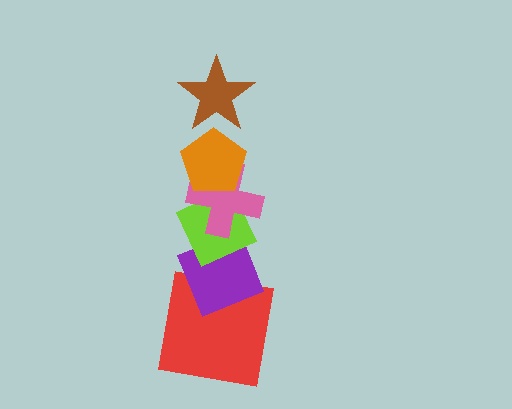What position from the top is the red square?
The red square is 6th from the top.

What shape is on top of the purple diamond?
The lime diamond is on top of the purple diamond.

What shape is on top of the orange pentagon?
The brown star is on top of the orange pentagon.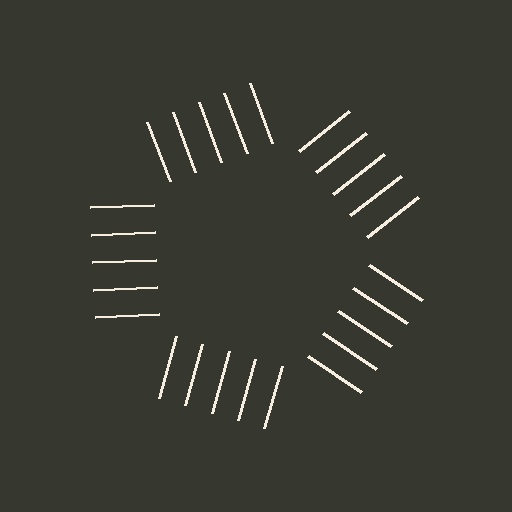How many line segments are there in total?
25 — 5 along each of the 5 edges.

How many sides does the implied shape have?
5 sides — the line-ends trace a pentagon.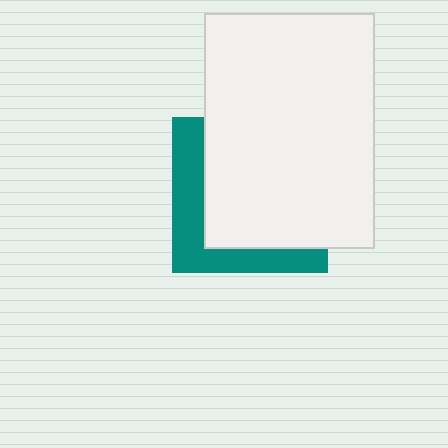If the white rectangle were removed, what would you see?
You would see the complete teal square.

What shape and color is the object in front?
The object in front is a white rectangle.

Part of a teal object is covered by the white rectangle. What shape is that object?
It is a square.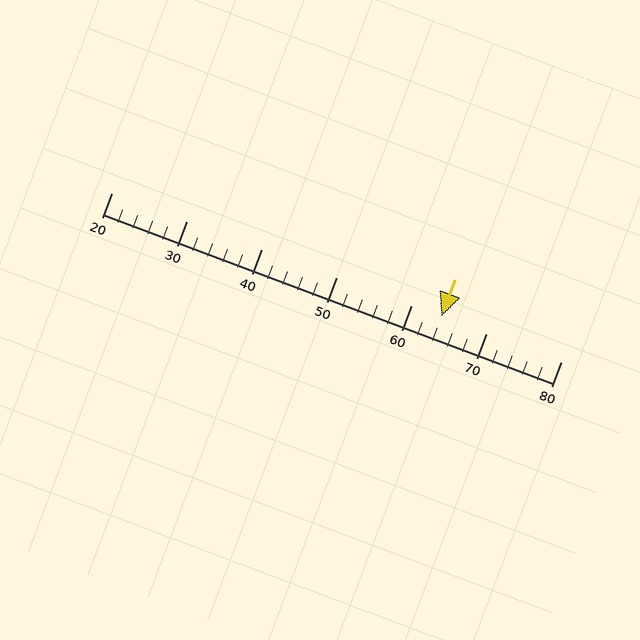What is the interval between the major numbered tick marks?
The major tick marks are spaced 10 units apart.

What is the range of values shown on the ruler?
The ruler shows values from 20 to 80.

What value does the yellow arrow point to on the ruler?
The yellow arrow points to approximately 64.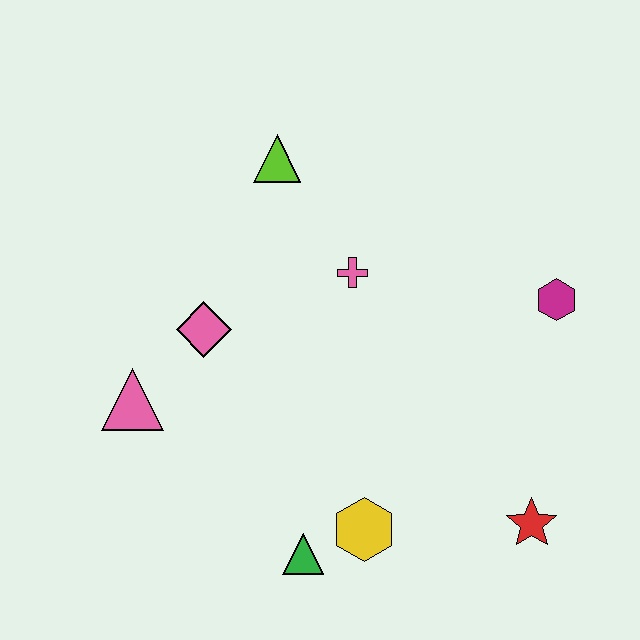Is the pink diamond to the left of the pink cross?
Yes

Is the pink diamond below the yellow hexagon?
No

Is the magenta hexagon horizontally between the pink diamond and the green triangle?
No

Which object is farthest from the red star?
The lime triangle is farthest from the red star.